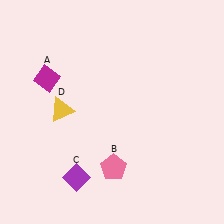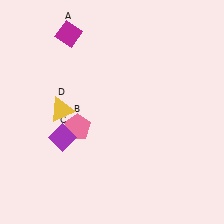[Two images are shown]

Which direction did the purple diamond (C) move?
The purple diamond (C) moved up.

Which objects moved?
The objects that moved are: the magenta diamond (A), the pink pentagon (B), the purple diamond (C).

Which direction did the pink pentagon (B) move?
The pink pentagon (B) moved up.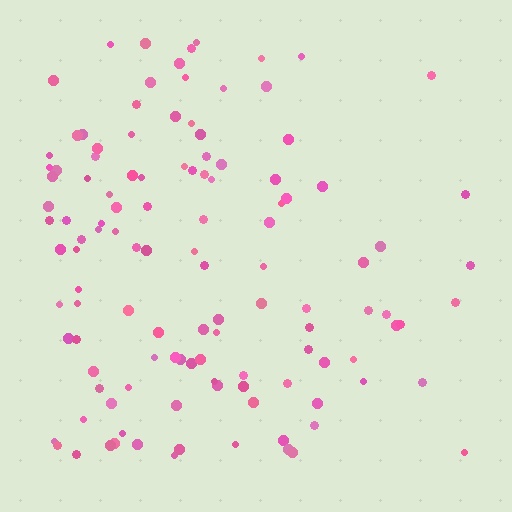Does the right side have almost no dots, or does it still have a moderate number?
Still a moderate number, just noticeably fewer than the left.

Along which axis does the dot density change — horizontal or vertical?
Horizontal.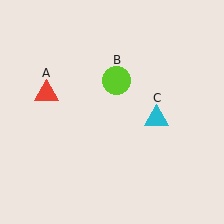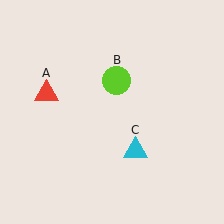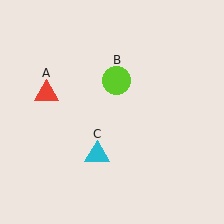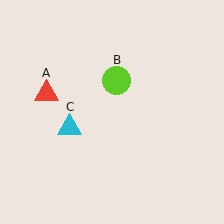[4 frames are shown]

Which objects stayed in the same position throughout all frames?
Red triangle (object A) and lime circle (object B) remained stationary.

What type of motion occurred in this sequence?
The cyan triangle (object C) rotated clockwise around the center of the scene.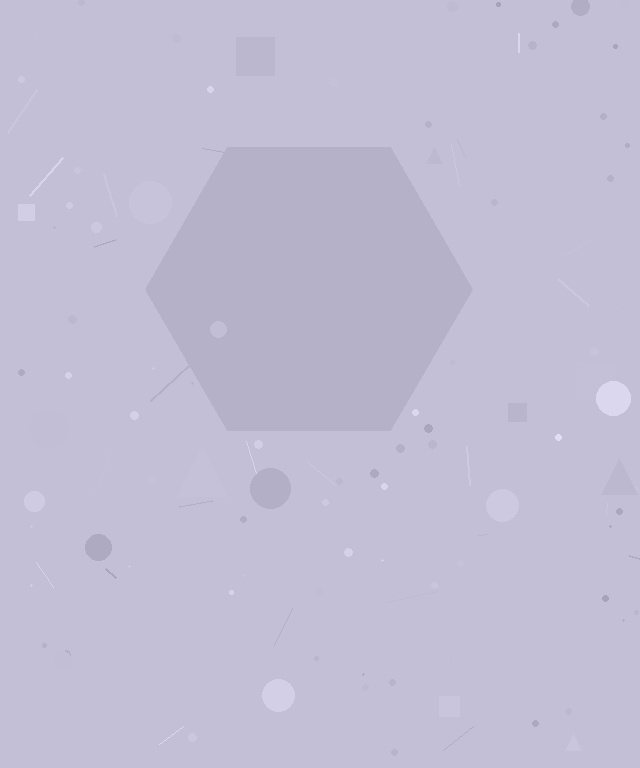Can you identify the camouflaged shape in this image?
The camouflaged shape is a hexagon.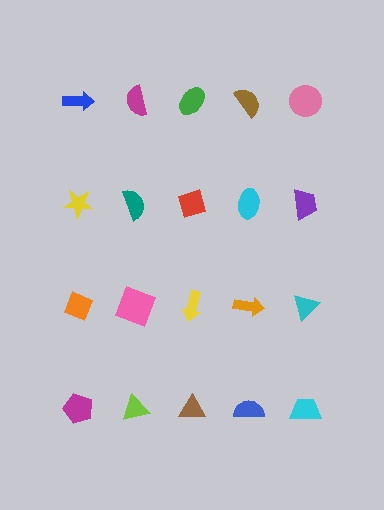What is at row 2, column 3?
A red diamond.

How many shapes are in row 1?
5 shapes.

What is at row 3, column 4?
An orange arrow.